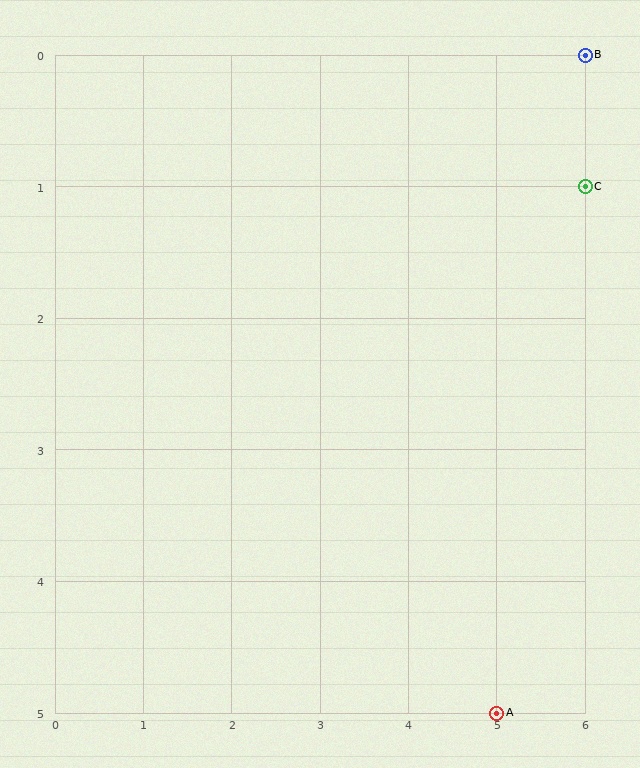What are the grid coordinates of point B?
Point B is at grid coordinates (6, 0).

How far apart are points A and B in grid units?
Points A and B are 1 column and 5 rows apart (about 5.1 grid units diagonally).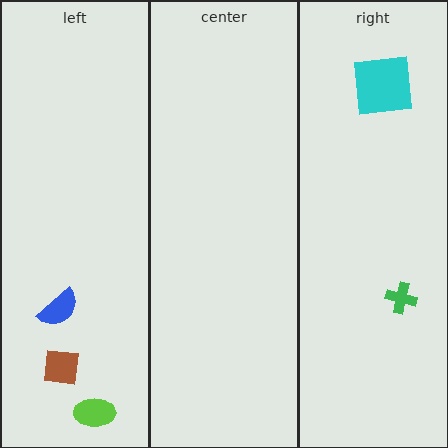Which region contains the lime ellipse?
The left region.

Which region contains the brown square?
The left region.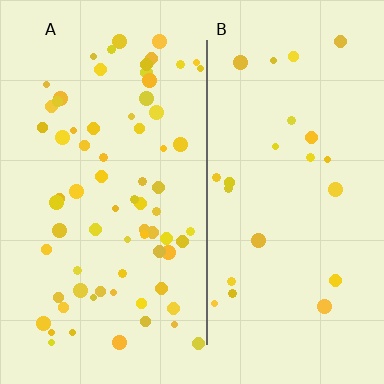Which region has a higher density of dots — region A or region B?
A (the left).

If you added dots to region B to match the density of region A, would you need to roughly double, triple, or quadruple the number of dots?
Approximately triple.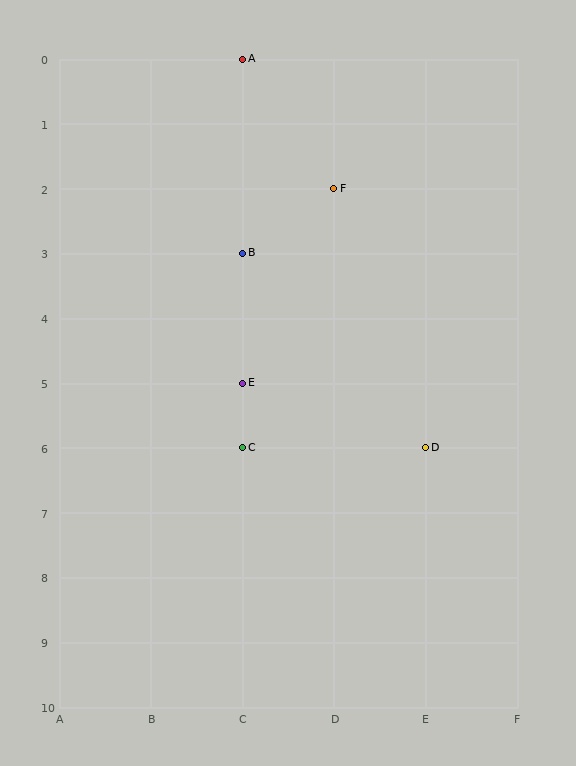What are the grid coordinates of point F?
Point F is at grid coordinates (D, 2).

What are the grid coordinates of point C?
Point C is at grid coordinates (C, 6).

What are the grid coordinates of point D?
Point D is at grid coordinates (E, 6).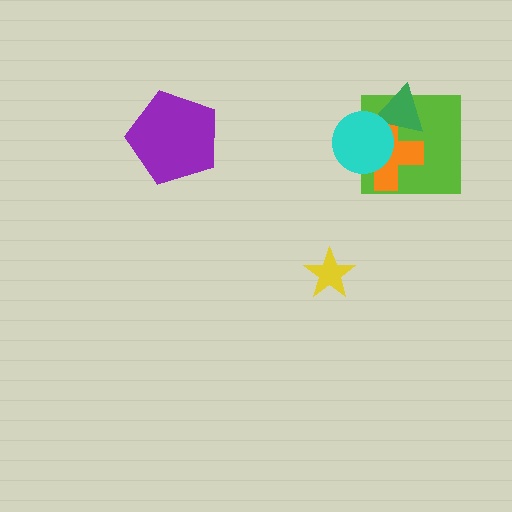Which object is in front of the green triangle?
The cyan circle is in front of the green triangle.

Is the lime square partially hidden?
Yes, it is partially covered by another shape.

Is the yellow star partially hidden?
No, no other shape covers it.